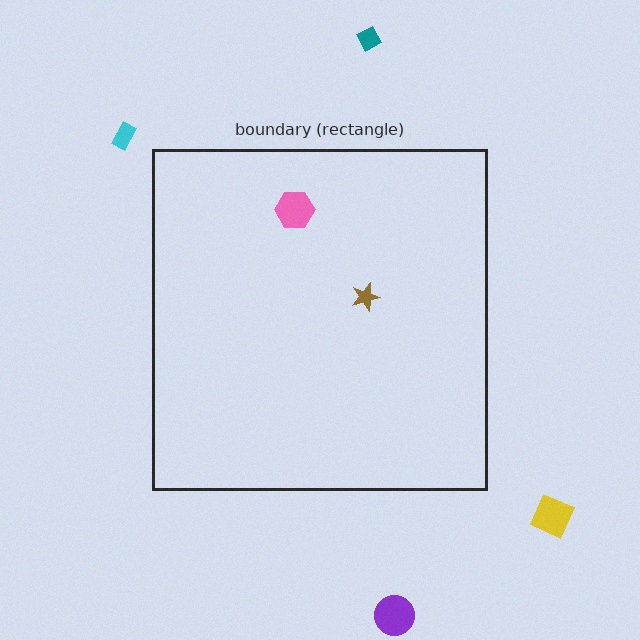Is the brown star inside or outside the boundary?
Inside.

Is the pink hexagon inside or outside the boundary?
Inside.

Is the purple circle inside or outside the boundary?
Outside.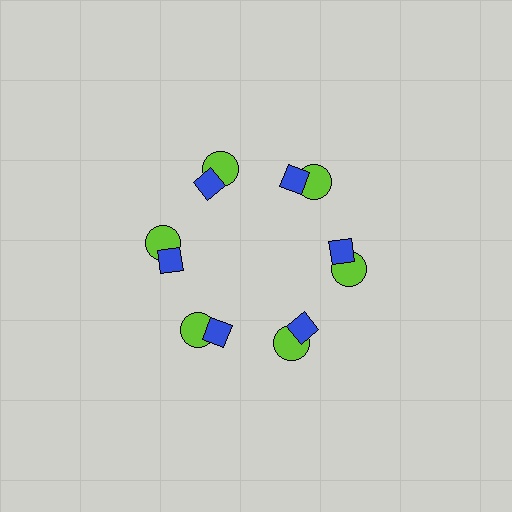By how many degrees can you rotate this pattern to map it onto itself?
The pattern maps onto itself every 60 degrees of rotation.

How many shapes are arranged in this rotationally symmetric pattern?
There are 12 shapes, arranged in 6 groups of 2.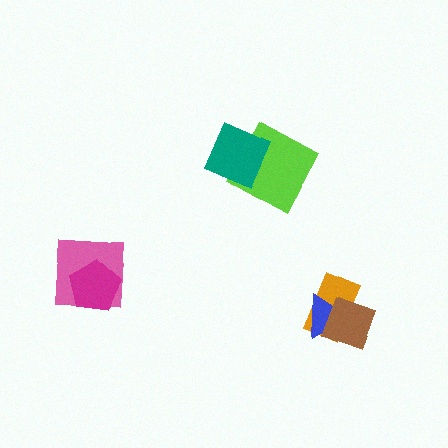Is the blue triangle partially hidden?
Yes, it is partially covered by another shape.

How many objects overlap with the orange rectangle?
2 objects overlap with the orange rectangle.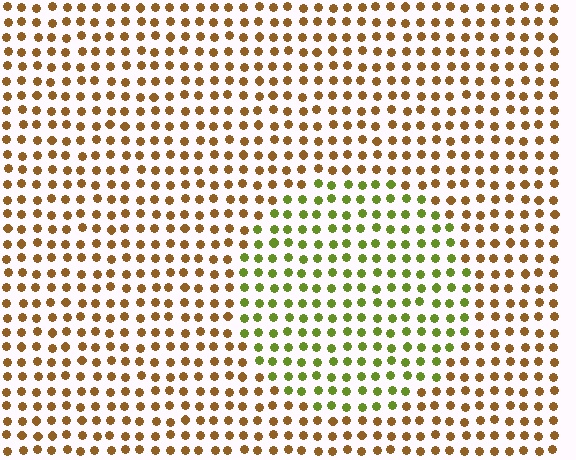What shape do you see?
I see a circle.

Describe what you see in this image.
The image is filled with small brown elements in a uniform arrangement. A circle-shaped region is visible where the elements are tinted to a slightly different hue, forming a subtle color boundary.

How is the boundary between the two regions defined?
The boundary is defined purely by a slight shift in hue (about 53 degrees). Spacing, size, and orientation are identical on both sides.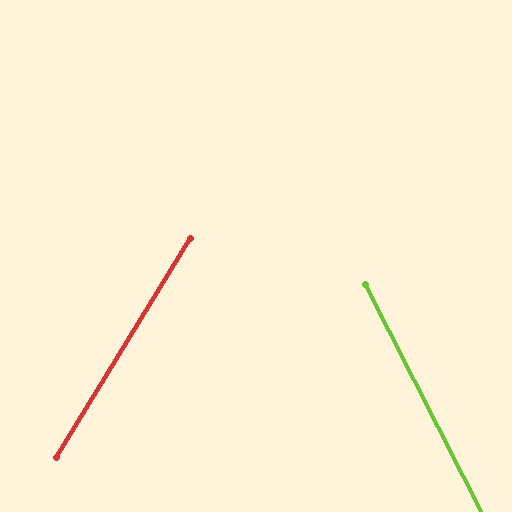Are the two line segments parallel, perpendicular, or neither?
Neither parallel nor perpendicular — they differ by about 59°.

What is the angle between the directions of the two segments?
Approximately 59 degrees.